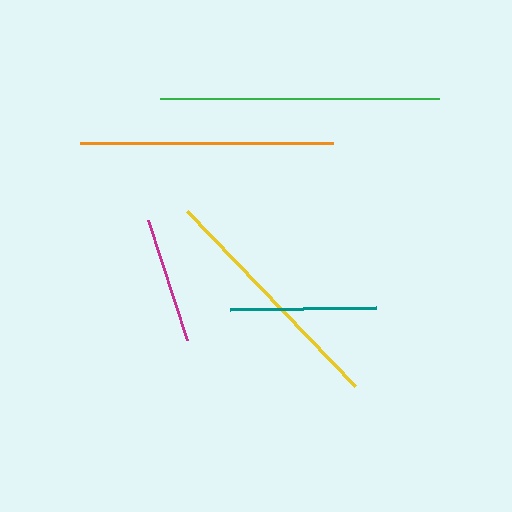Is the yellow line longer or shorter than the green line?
The green line is longer than the yellow line.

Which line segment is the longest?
The green line is the longest at approximately 279 pixels.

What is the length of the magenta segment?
The magenta segment is approximately 127 pixels long.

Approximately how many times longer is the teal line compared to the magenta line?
The teal line is approximately 1.1 times the length of the magenta line.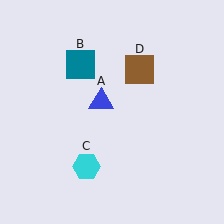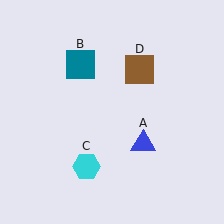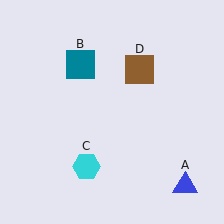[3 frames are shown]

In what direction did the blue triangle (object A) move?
The blue triangle (object A) moved down and to the right.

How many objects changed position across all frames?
1 object changed position: blue triangle (object A).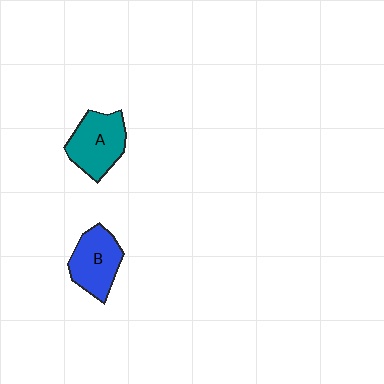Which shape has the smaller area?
Shape B (blue).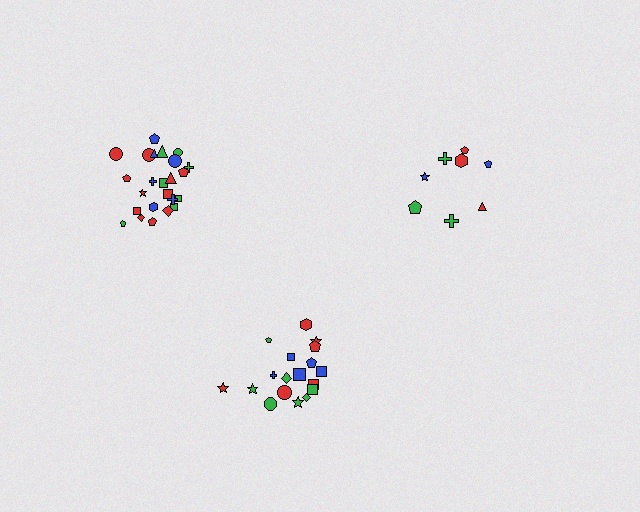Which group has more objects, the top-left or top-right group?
The top-left group.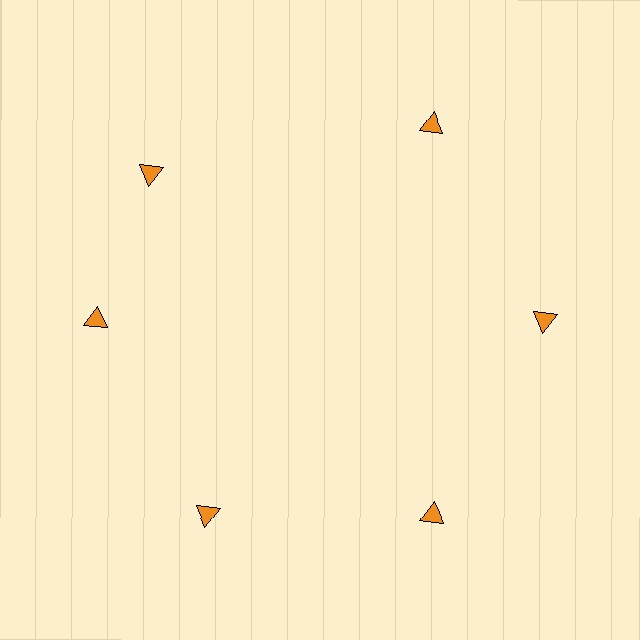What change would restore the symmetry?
The symmetry would be restored by rotating it back into even spacing with its neighbors so that all 6 triangles sit at equal angles and equal distance from the center.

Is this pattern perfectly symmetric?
No. The 6 orange triangles are arranged in a ring, but one element near the 11 o'clock position is rotated out of alignment along the ring, breaking the 6-fold rotational symmetry.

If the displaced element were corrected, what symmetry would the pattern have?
It would have 6-fold rotational symmetry — the pattern would map onto itself every 60 degrees.